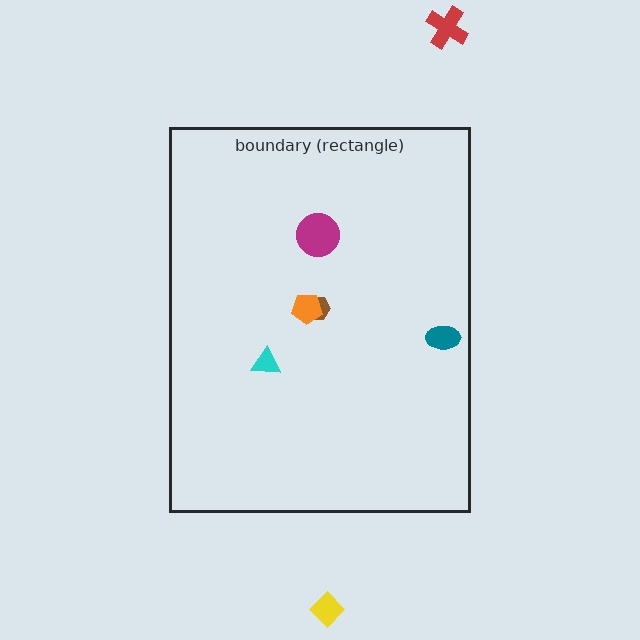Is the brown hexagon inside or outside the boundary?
Inside.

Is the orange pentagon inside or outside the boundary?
Inside.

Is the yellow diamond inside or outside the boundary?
Outside.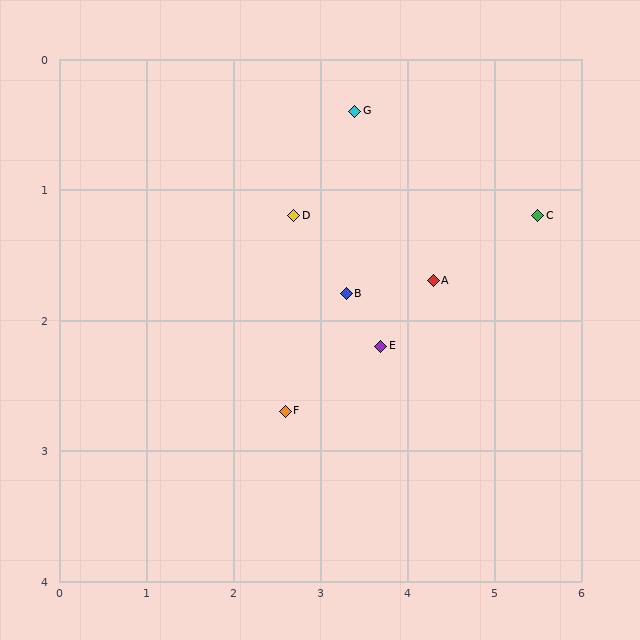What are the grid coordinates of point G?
Point G is at approximately (3.4, 0.4).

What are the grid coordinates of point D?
Point D is at approximately (2.7, 1.2).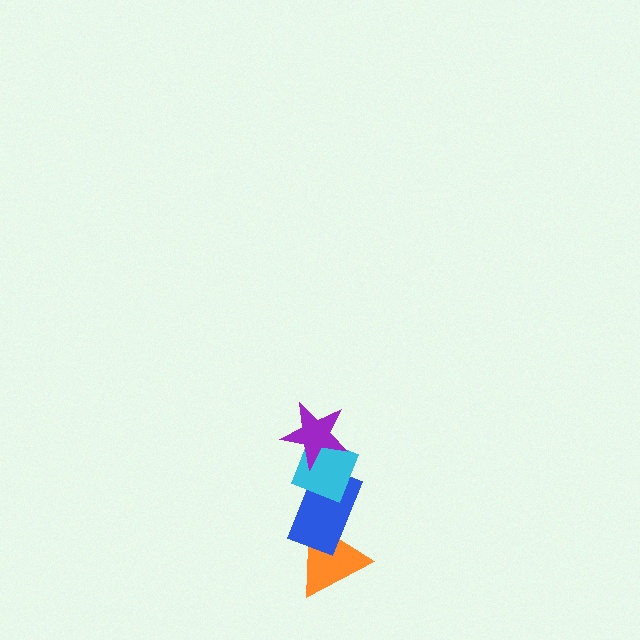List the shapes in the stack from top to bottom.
From top to bottom: the purple star, the cyan diamond, the blue rectangle, the orange triangle.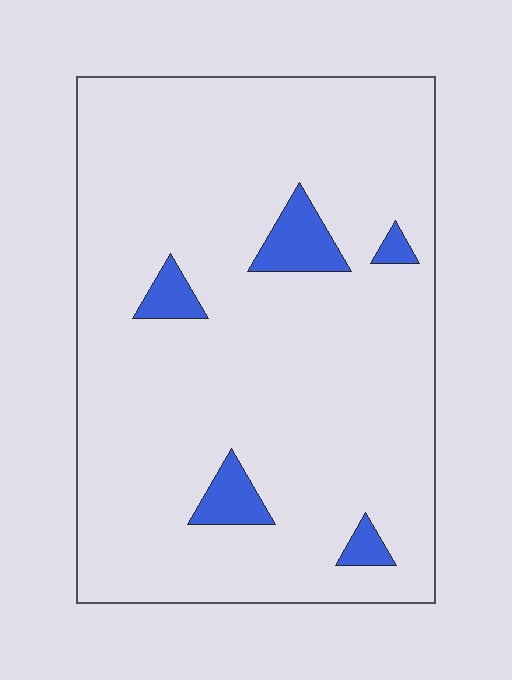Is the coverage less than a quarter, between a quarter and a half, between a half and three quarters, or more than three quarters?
Less than a quarter.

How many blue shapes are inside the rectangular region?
5.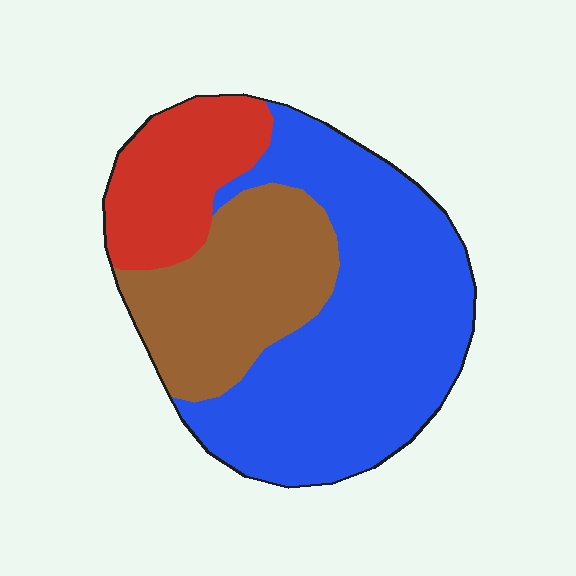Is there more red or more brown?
Brown.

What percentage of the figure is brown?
Brown covers 27% of the figure.